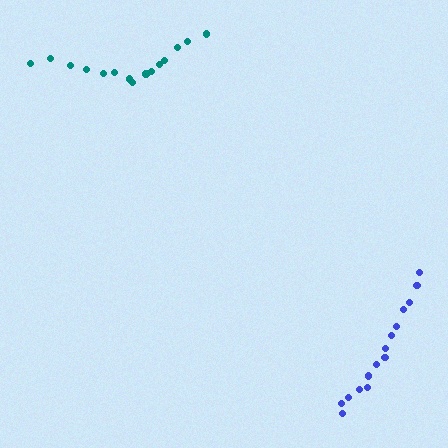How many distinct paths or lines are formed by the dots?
There are 2 distinct paths.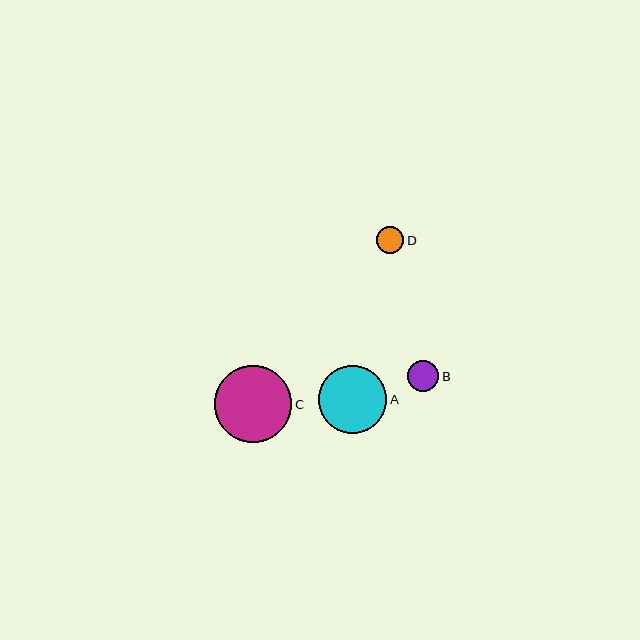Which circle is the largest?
Circle C is the largest with a size of approximately 77 pixels.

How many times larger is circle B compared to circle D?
Circle B is approximately 1.2 times the size of circle D.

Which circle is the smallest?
Circle D is the smallest with a size of approximately 27 pixels.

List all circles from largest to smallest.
From largest to smallest: C, A, B, D.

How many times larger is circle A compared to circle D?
Circle A is approximately 2.5 times the size of circle D.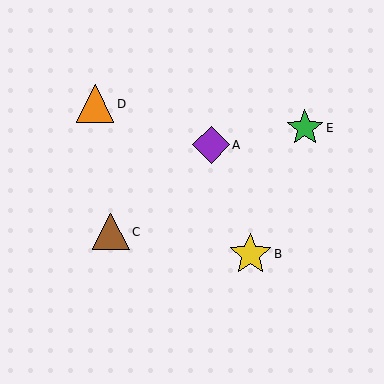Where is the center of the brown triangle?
The center of the brown triangle is at (111, 232).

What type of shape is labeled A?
Shape A is a purple diamond.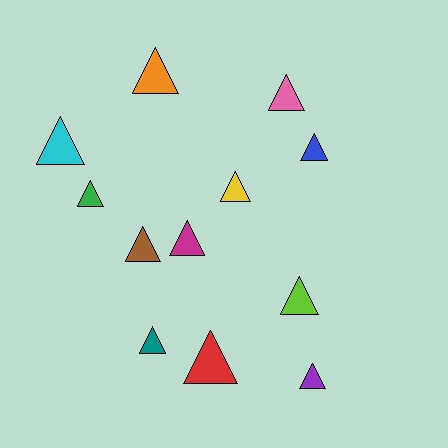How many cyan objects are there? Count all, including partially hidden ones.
There is 1 cyan object.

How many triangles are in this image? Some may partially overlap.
There are 12 triangles.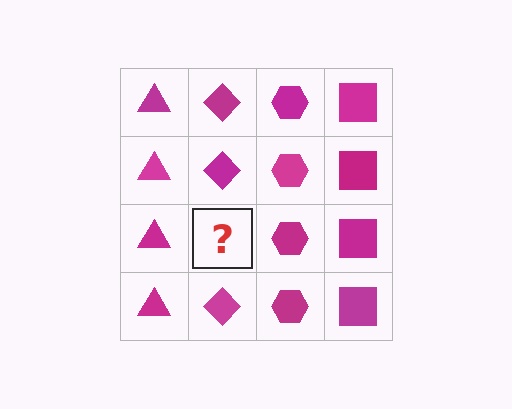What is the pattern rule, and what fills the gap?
The rule is that each column has a consistent shape. The gap should be filled with a magenta diamond.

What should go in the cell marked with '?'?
The missing cell should contain a magenta diamond.